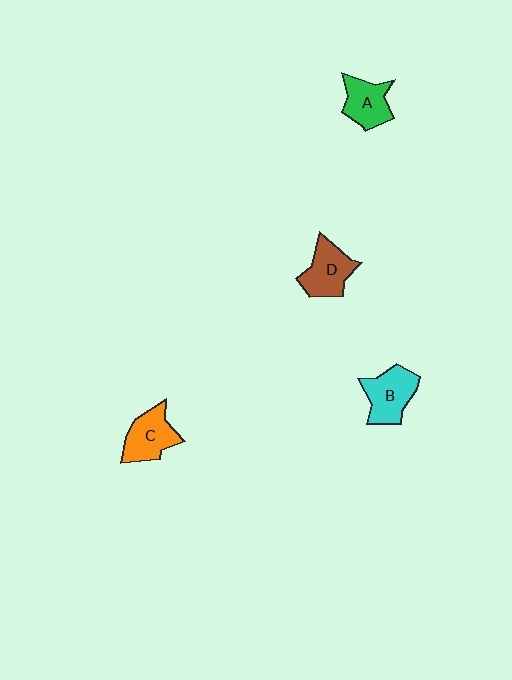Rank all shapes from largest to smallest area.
From largest to smallest: B (cyan), D (brown), C (orange), A (green).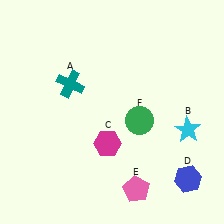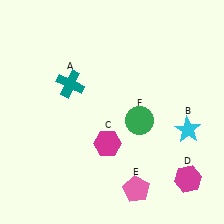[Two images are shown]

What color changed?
The hexagon (D) changed from blue in Image 1 to magenta in Image 2.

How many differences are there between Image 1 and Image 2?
There is 1 difference between the two images.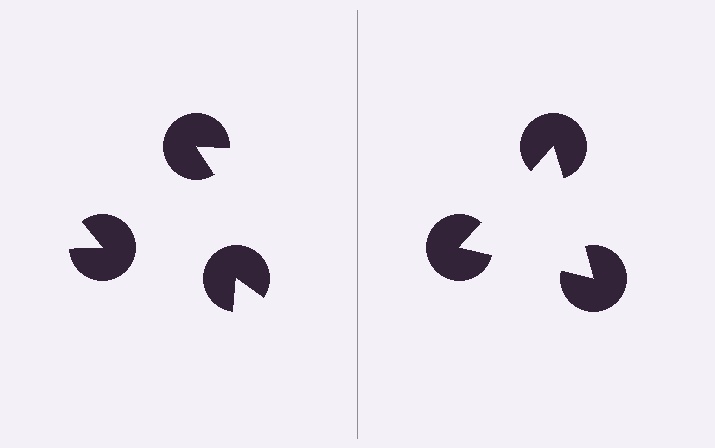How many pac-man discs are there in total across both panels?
6 — 3 on each side.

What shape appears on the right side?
An illusory triangle.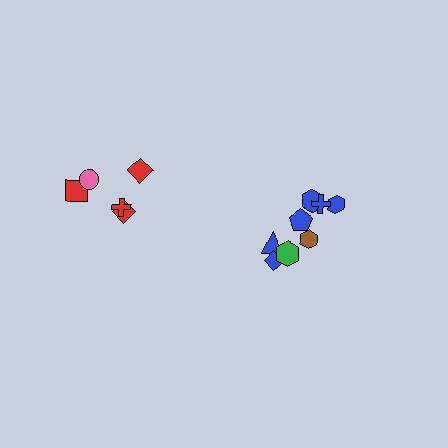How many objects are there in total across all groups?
There are 13 objects.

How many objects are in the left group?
There are 5 objects.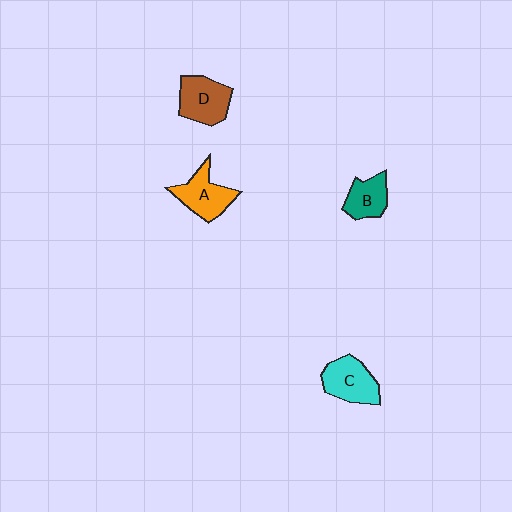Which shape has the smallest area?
Shape B (teal).